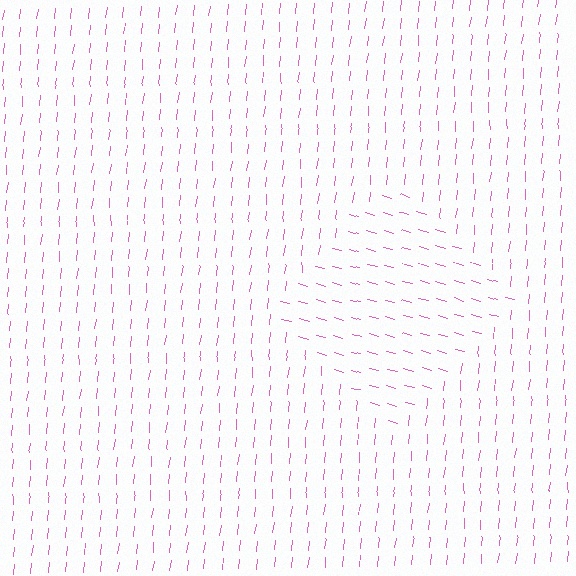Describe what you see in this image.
The image is filled with small pink line segments. A diamond region in the image has lines oriented differently from the surrounding lines, creating a visible texture boundary.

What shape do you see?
I see a diamond.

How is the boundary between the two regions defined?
The boundary is defined purely by a change in line orientation (approximately 80 degrees difference). All lines are the same color and thickness.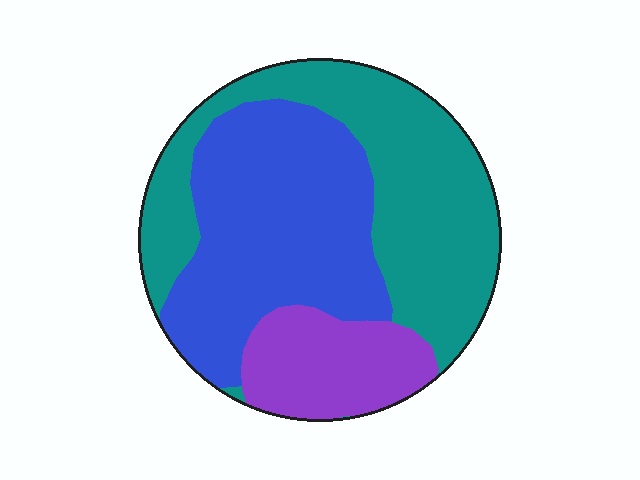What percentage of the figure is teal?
Teal covers about 40% of the figure.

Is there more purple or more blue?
Blue.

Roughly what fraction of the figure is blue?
Blue covers about 40% of the figure.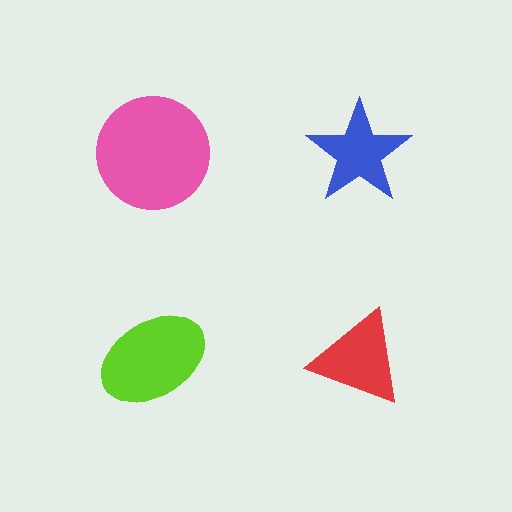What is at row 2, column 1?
A lime ellipse.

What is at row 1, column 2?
A blue star.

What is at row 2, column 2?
A red triangle.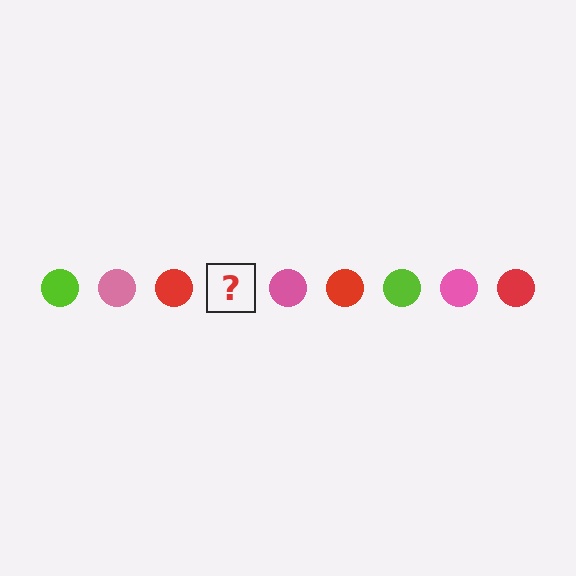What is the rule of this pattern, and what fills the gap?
The rule is that the pattern cycles through lime, pink, red circles. The gap should be filled with a lime circle.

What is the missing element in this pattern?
The missing element is a lime circle.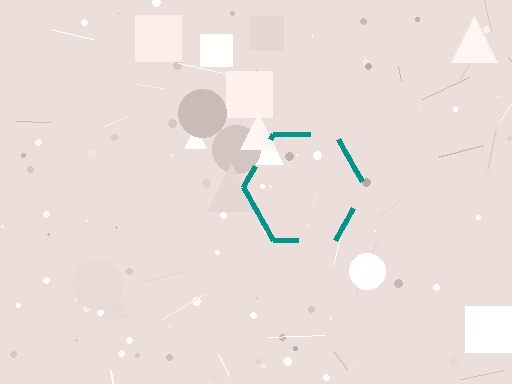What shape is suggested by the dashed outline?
The dashed outline suggests a hexagon.